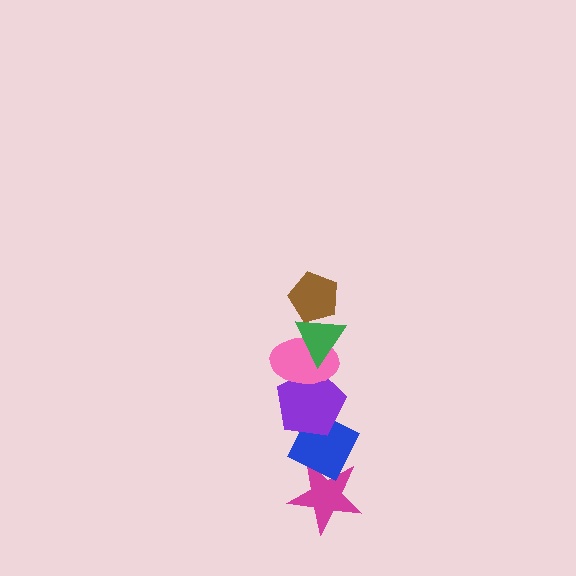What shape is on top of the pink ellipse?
The green triangle is on top of the pink ellipse.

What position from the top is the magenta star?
The magenta star is 6th from the top.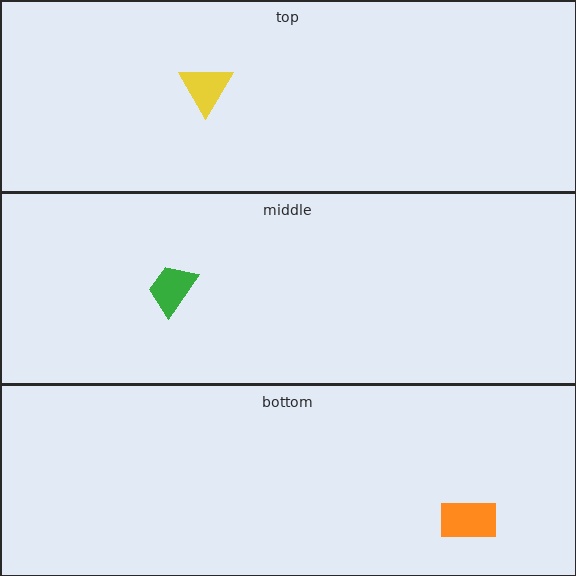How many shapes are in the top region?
1.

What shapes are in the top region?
The yellow triangle.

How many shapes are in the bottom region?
1.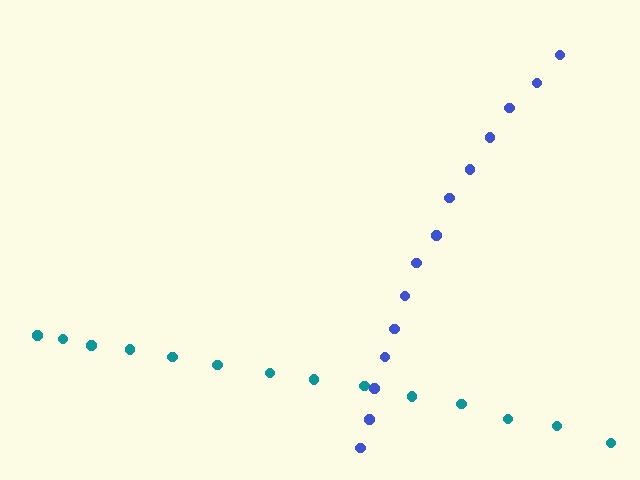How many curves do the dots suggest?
There are 2 distinct paths.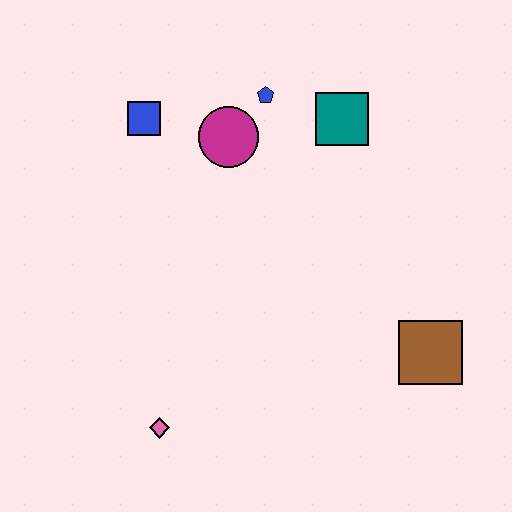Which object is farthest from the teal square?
The pink diamond is farthest from the teal square.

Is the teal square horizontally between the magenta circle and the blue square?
No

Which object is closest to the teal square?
The blue pentagon is closest to the teal square.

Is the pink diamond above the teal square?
No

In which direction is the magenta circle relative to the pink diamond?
The magenta circle is above the pink diamond.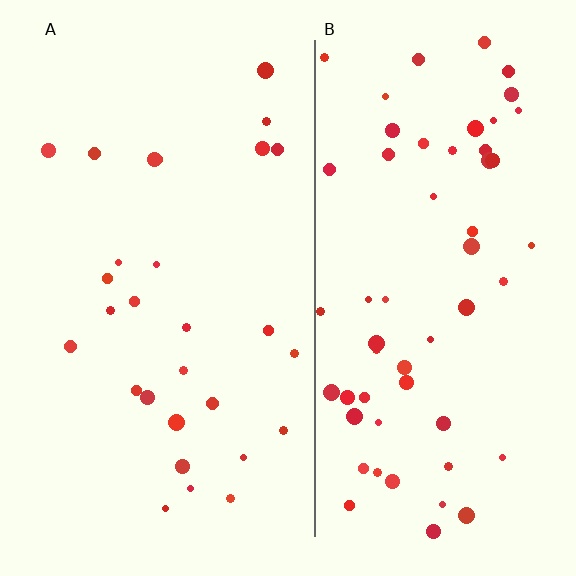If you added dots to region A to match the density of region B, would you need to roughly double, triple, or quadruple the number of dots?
Approximately double.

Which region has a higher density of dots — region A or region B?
B (the right).